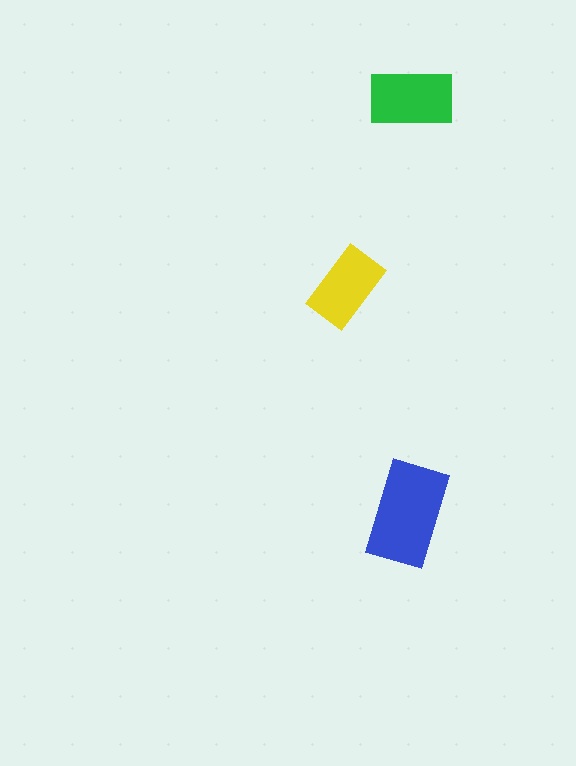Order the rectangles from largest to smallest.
the blue one, the green one, the yellow one.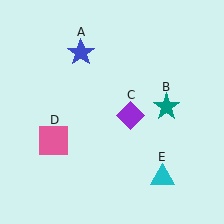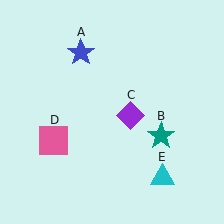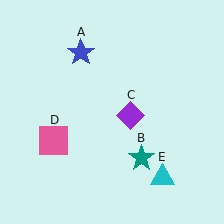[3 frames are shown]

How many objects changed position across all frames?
1 object changed position: teal star (object B).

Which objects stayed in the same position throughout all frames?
Blue star (object A) and purple diamond (object C) and pink square (object D) and cyan triangle (object E) remained stationary.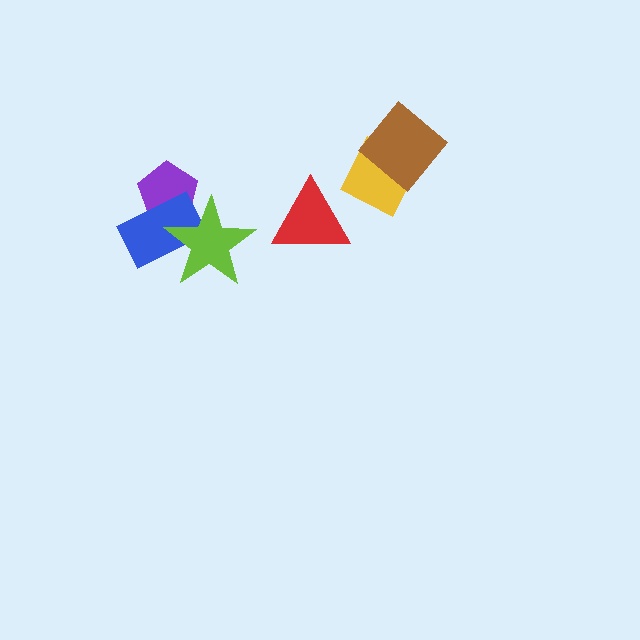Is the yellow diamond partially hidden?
Yes, it is partially covered by another shape.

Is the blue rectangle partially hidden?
Yes, it is partially covered by another shape.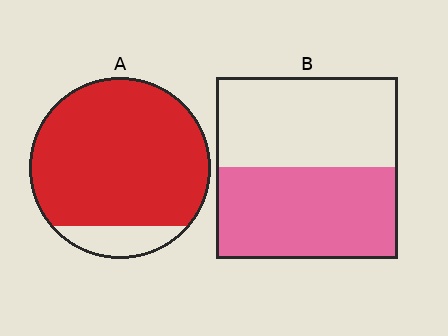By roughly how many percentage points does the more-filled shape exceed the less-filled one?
By roughly 35 percentage points (A over B).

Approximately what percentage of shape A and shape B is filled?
A is approximately 90% and B is approximately 50%.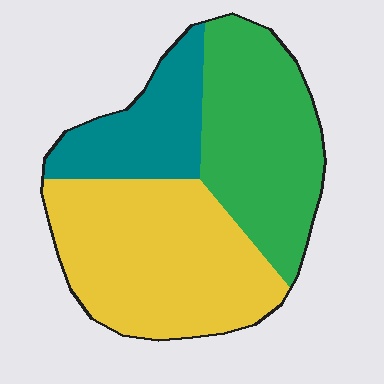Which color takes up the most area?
Yellow, at roughly 45%.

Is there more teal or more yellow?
Yellow.